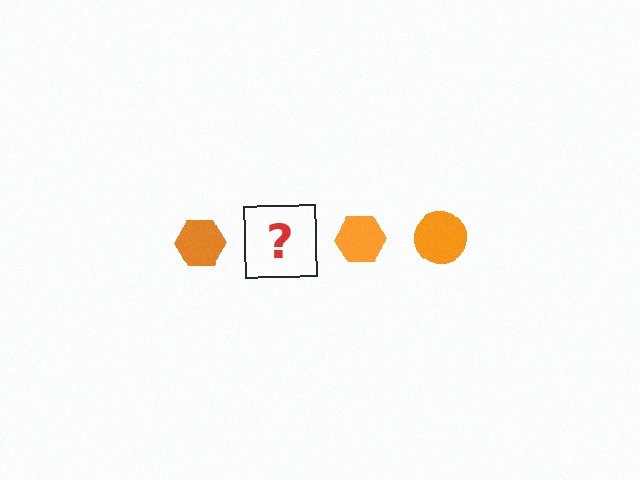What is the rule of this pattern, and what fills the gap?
The rule is that the pattern cycles through hexagon, circle shapes in orange. The gap should be filled with an orange circle.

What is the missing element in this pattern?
The missing element is an orange circle.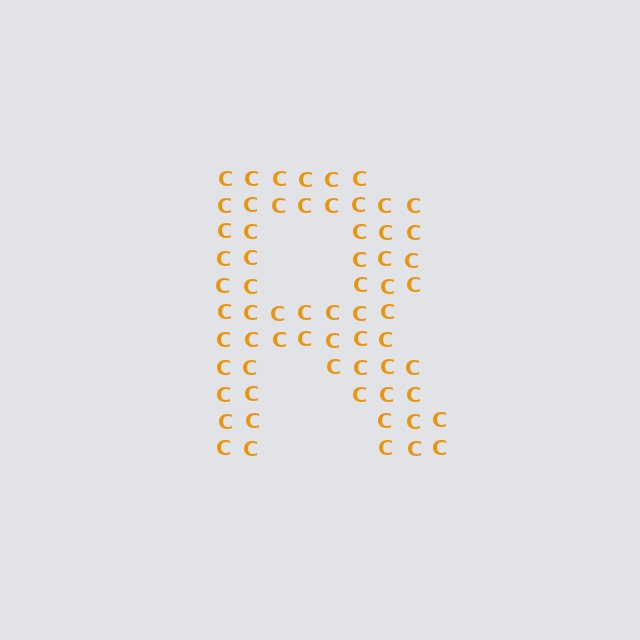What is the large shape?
The large shape is the letter R.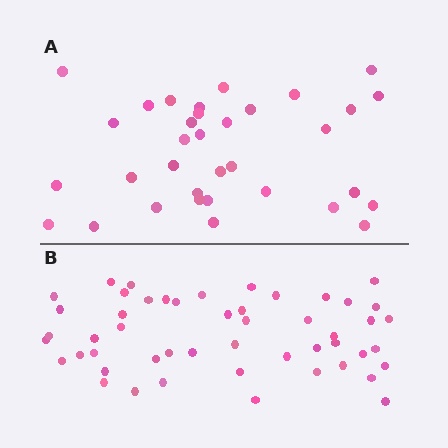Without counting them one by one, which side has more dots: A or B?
Region B (the bottom region) has more dots.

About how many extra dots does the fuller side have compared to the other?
Region B has approximately 15 more dots than region A.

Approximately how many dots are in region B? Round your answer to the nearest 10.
About 50 dots.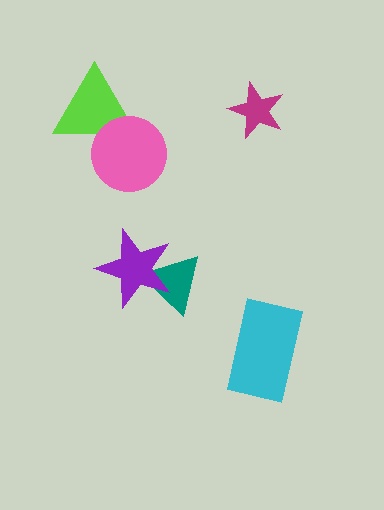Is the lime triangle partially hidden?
Yes, it is partially covered by another shape.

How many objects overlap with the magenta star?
0 objects overlap with the magenta star.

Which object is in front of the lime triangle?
The pink circle is in front of the lime triangle.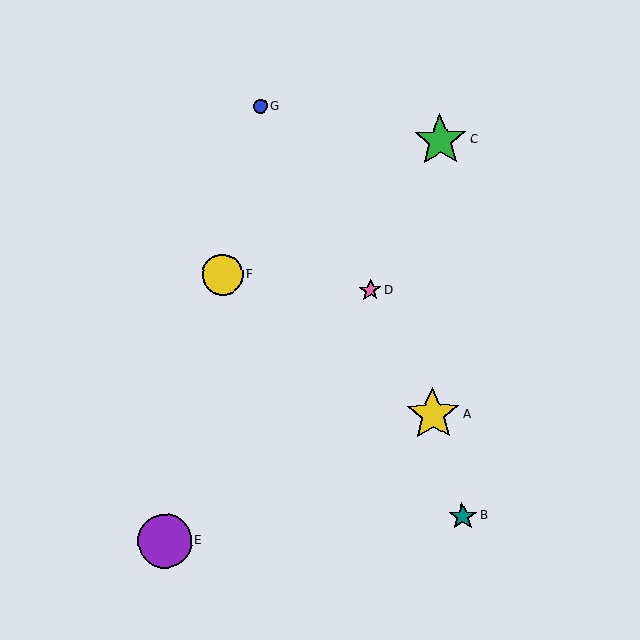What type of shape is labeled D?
Shape D is a pink star.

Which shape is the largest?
The yellow star (labeled A) is the largest.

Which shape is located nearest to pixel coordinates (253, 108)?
The blue circle (labeled G) at (260, 106) is nearest to that location.